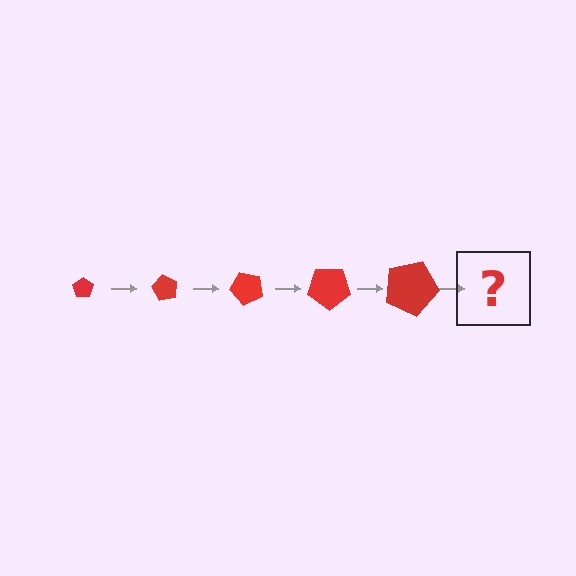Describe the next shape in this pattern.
It should be a pentagon, larger than the previous one and rotated 300 degrees from the start.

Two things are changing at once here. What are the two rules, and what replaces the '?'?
The two rules are that the pentagon grows larger each step and it rotates 60 degrees each step. The '?' should be a pentagon, larger than the previous one and rotated 300 degrees from the start.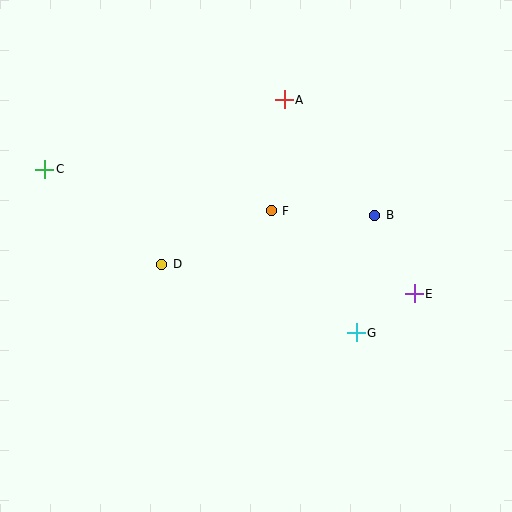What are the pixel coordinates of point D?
Point D is at (162, 264).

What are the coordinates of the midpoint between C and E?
The midpoint between C and E is at (230, 231).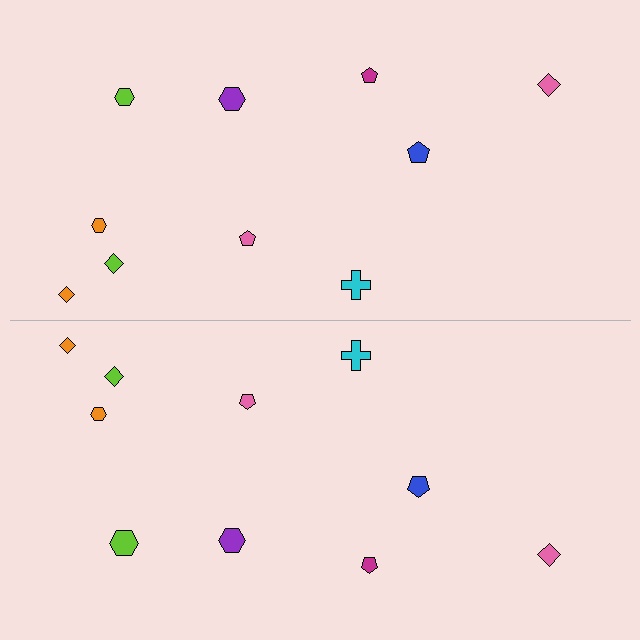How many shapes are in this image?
There are 20 shapes in this image.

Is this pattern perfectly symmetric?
No, the pattern is not perfectly symmetric. The lime hexagon on the bottom side has a different size than its mirror counterpart.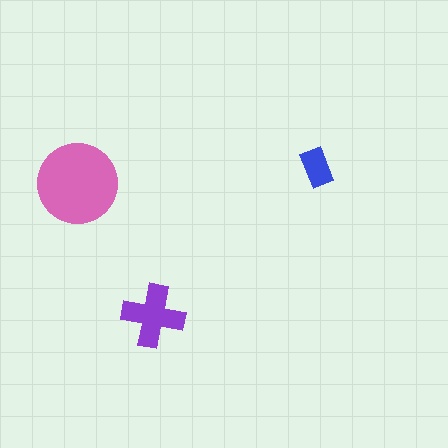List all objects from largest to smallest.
The pink circle, the purple cross, the blue rectangle.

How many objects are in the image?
There are 3 objects in the image.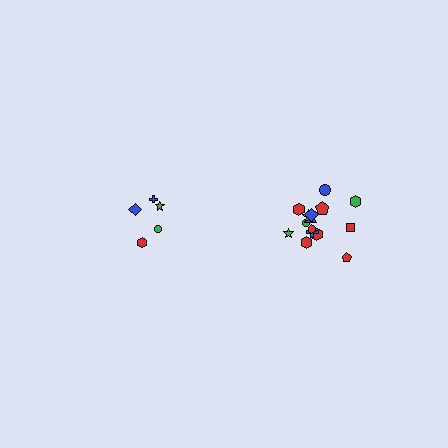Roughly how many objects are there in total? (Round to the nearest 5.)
Roughly 20 objects in total.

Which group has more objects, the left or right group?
The right group.